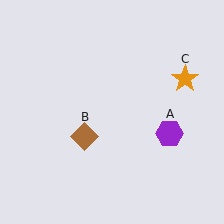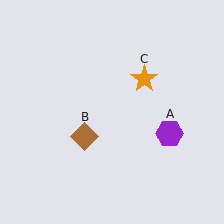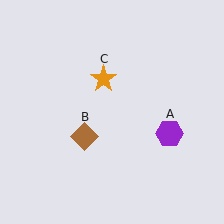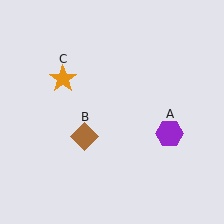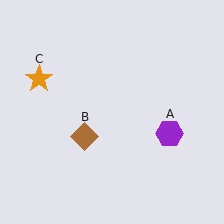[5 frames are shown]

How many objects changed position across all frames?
1 object changed position: orange star (object C).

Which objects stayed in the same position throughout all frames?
Purple hexagon (object A) and brown diamond (object B) remained stationary.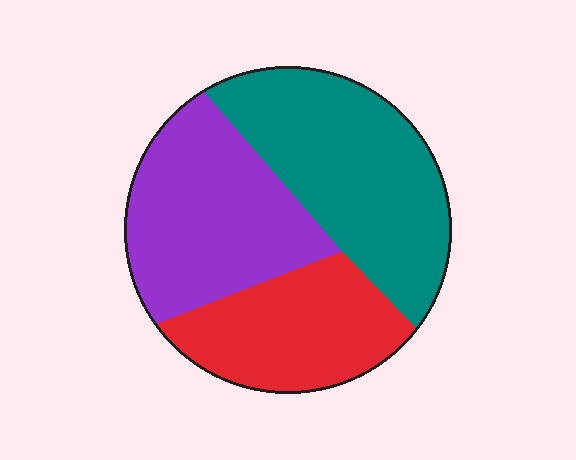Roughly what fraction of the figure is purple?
Purple covers roughly 35% of the figure.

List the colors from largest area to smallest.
From largest to smallest: teal, purple, red.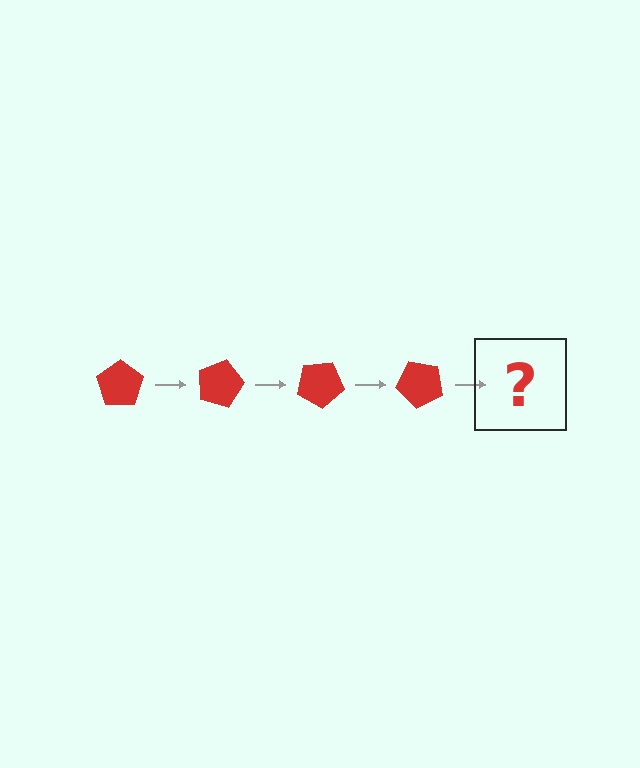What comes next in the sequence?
The next element should be a red pentagon rotated 60 degrees.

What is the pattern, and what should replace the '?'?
The pattern is that the pentagon rotates 15 degrees each step. The '?' should be a red pentagon rotated 60 degrees.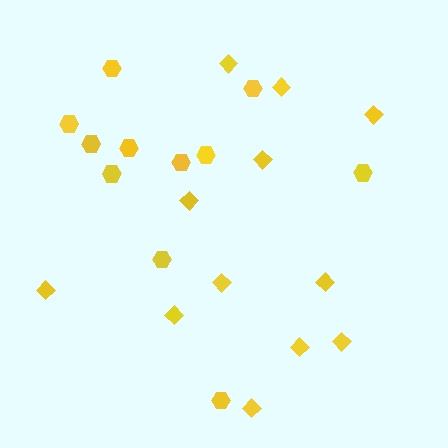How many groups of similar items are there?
There are 2 groups: one group of hexagons (11) and one group of diamonds (12).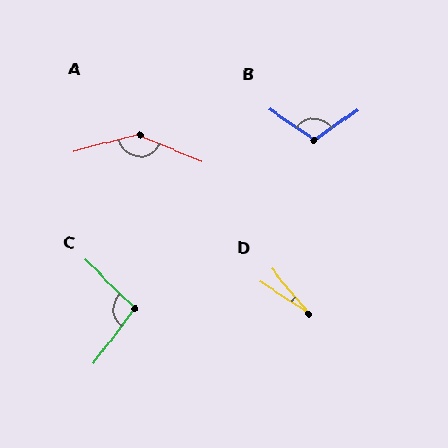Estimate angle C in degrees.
Approximately 98 degrees.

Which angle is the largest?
A, at approximately 143 degrees.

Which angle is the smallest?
D, at approximately 17 degrees.